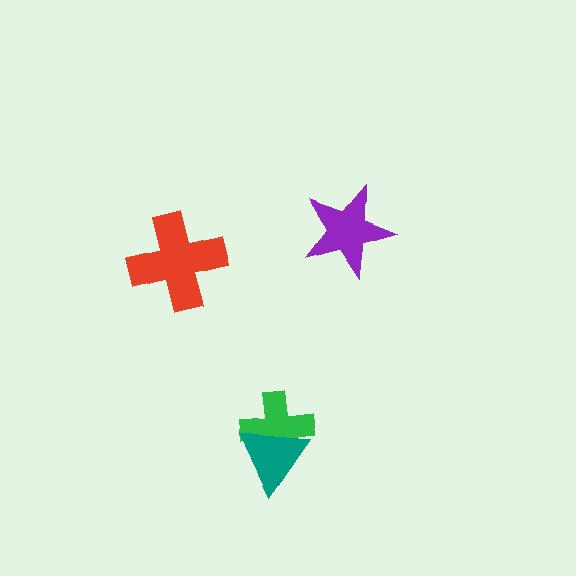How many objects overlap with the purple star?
0 objects overlap with the purple star.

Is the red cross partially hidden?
No, no other shape covers it.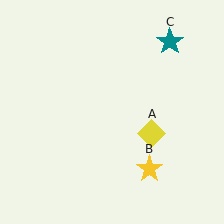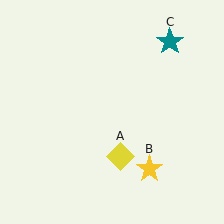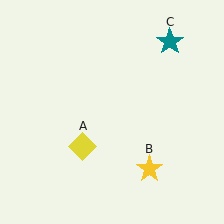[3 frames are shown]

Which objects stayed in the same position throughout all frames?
Yellow star (object B) and teal star (object C) remained stationary.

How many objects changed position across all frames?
1 object changed position: yellow diamond (object A).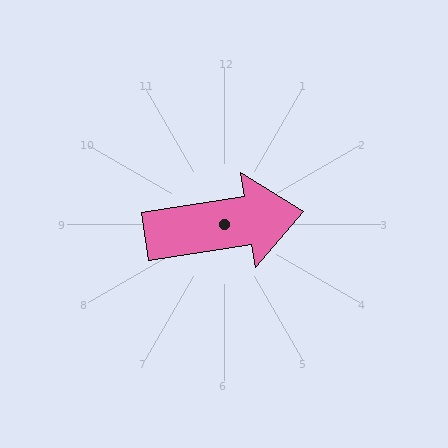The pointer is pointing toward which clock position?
Roughly 3 o'clock.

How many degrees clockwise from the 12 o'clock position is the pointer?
Approximately 81 degrees.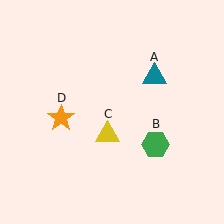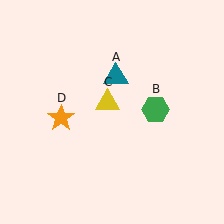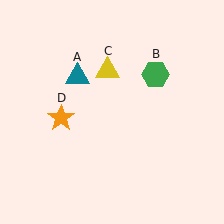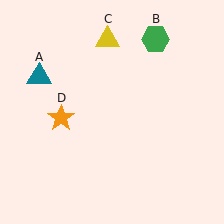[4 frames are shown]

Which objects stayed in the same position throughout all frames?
Orange star (object D) remained stationary.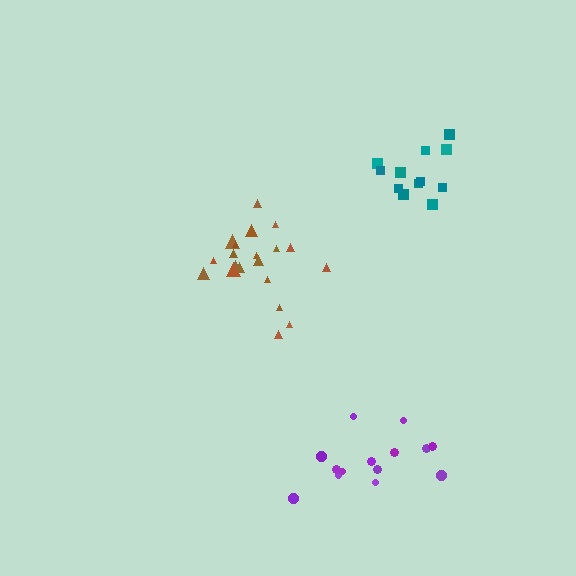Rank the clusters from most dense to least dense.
teal, brown, purple.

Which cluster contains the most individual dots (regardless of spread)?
Brown (20).